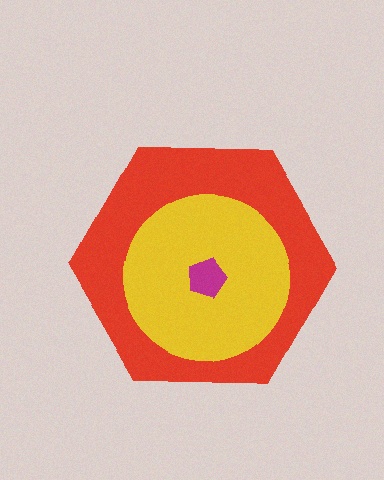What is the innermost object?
The magenta pentagon.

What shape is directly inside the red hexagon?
The yellow circle.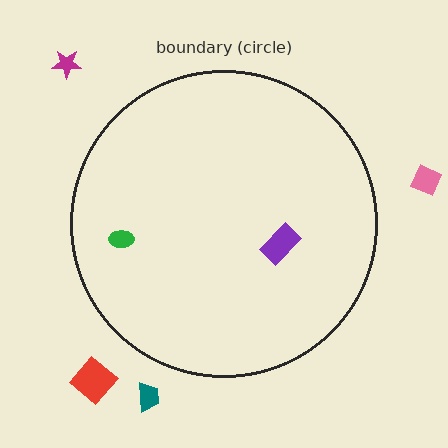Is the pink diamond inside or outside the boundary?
Outside.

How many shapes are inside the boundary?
2 inside, 4 outside.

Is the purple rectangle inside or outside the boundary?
Inside.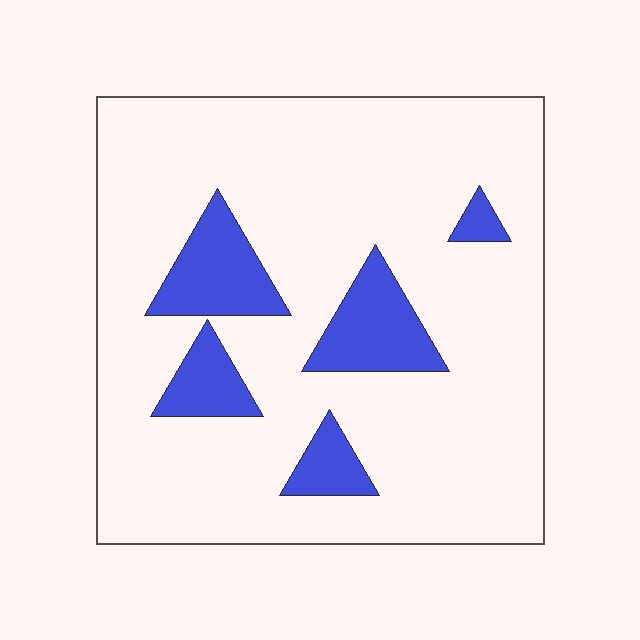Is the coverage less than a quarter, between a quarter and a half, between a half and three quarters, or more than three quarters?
Less than a quarter.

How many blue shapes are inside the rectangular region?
5.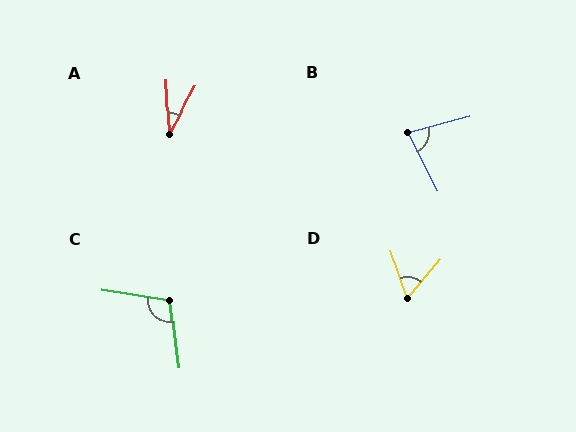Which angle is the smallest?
A, at approximately 32 degrees.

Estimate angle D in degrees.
Approximately 59 degrees.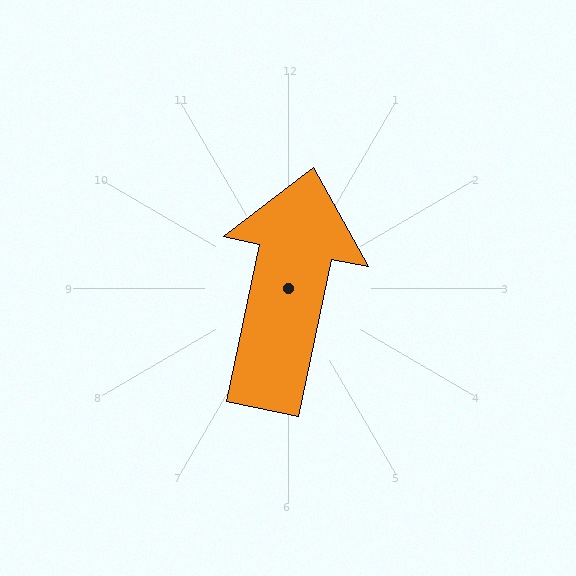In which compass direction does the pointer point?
North.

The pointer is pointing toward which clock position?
Roughly 12 o'clock.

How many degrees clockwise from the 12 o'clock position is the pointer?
Approximately 12 degrees.